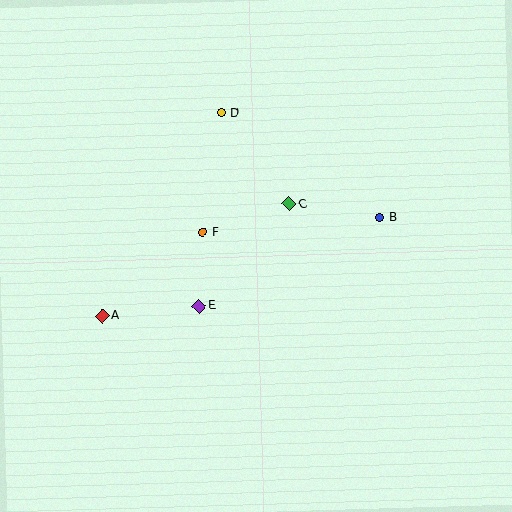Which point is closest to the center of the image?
Point F at (203, 232) is closest to the center.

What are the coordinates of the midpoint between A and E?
The midpoint between A and E is at (151, 311).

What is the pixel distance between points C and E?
The distance between C and E is 136 pixels.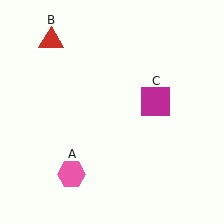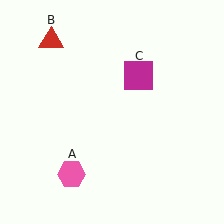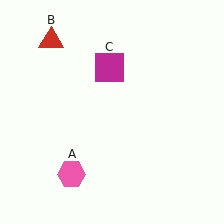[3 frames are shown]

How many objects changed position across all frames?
1 object changed position: magenta square (object C).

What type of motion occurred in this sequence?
The magenta square (object C) rotated counterclockwise around the center of the scene.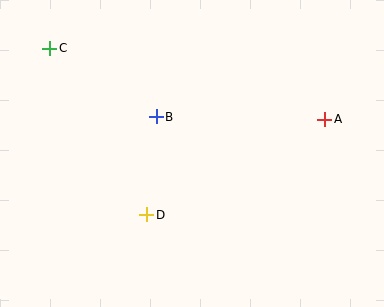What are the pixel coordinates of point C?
Point C is at (50, 48).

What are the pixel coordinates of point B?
Point B is at (156, 117).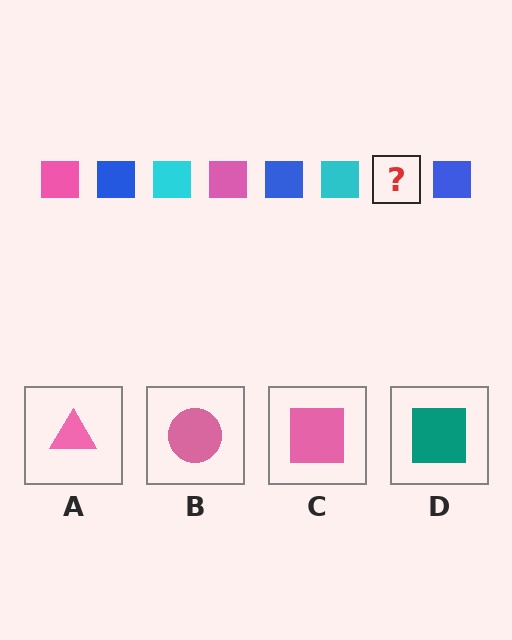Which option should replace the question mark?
Option C.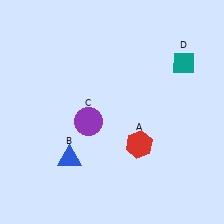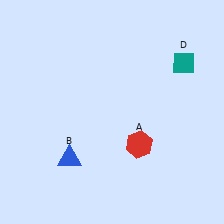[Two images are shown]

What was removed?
The purple circle (C) was removed in Image 2.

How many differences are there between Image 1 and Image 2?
There is 1 difference between the two images.